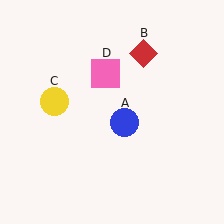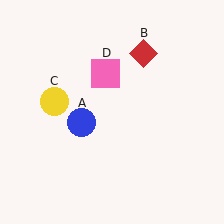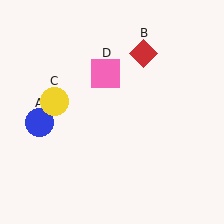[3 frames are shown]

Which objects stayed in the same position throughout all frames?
Red diamond (object B) and yellow circle (object C) and pink square (object D) remained stationary.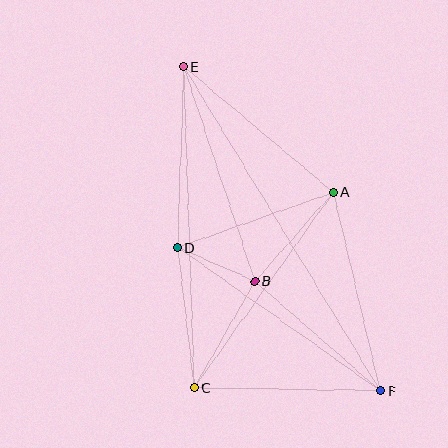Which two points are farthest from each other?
Points E and F are farthest from each other.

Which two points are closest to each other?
Points B and D are closest to each other.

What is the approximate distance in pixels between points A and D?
The distance between A and D is approximately 165 pixels.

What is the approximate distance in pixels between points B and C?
The distance between B and C is approximately 123 pixels.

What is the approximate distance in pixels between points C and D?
The distance between C and D is approximately 141 pixels.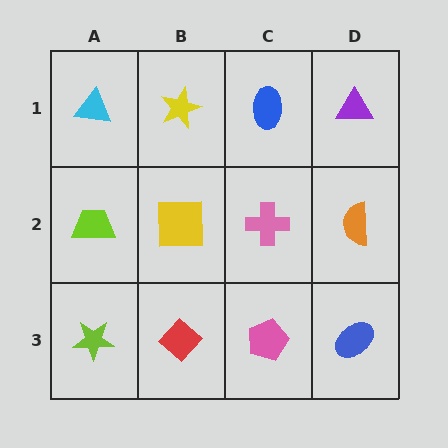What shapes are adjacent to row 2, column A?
A cyan triangle (row 1, column A), a lime star (row 3, column A), a yellow square (row 2, column B).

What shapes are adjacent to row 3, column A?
A lime trapezoid (row 2, column A), a red diamond (row 3, column B).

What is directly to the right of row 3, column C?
A blue ellipse.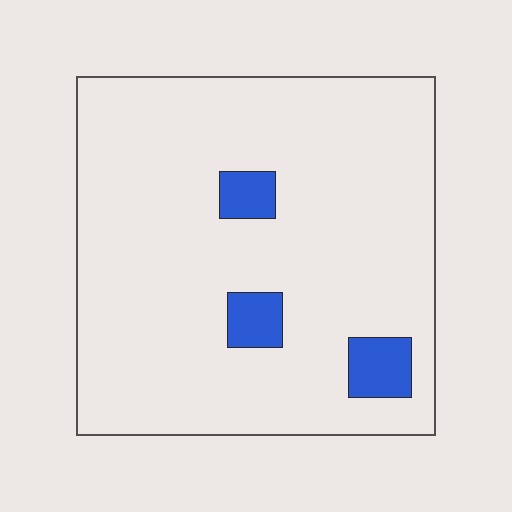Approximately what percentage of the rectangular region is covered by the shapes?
Approximately 10%.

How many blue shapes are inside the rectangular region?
3.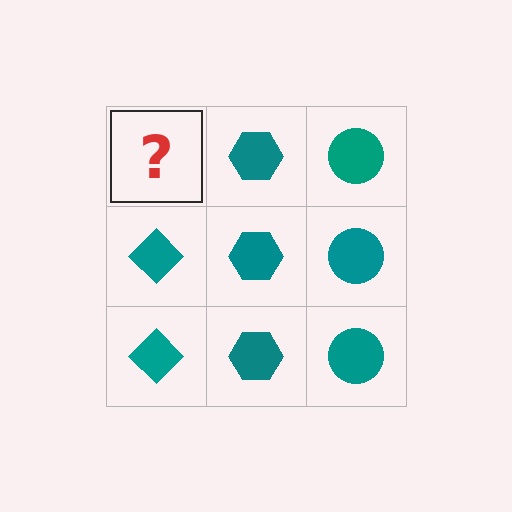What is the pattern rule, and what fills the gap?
The rule is that each column has a consistent shape. The gap should be filled with a teal diamond.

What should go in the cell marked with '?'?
The missing cell should contain a teal diamond.